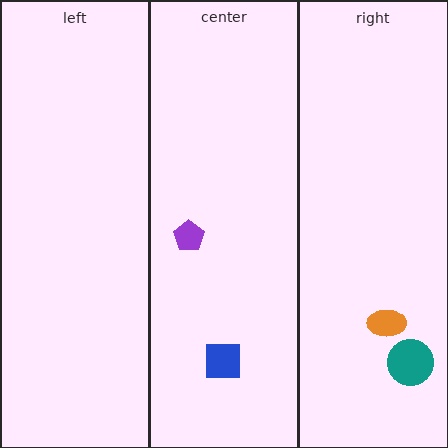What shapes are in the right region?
The teal circle, the orange ellipse.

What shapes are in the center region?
The blue square, the purple pentagon.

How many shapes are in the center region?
2.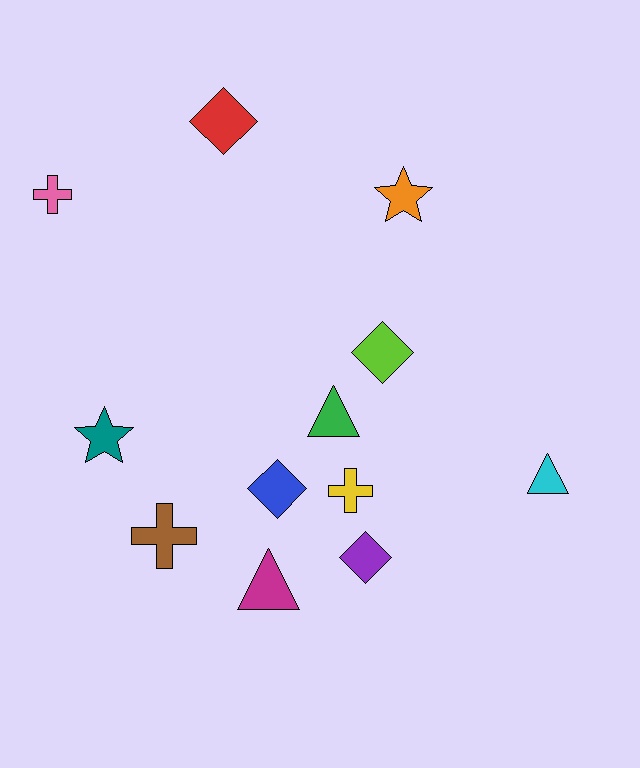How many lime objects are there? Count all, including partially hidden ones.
There is 1 lime object.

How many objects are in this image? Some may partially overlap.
There are 12 objects.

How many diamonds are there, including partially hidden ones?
There are 4 diamonds.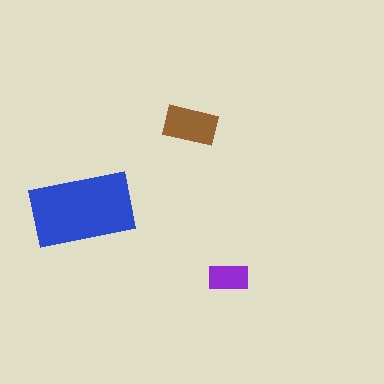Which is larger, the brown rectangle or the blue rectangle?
The blue one.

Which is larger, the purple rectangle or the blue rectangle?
The blue one.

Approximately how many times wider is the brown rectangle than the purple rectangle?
About 1.5 times wider.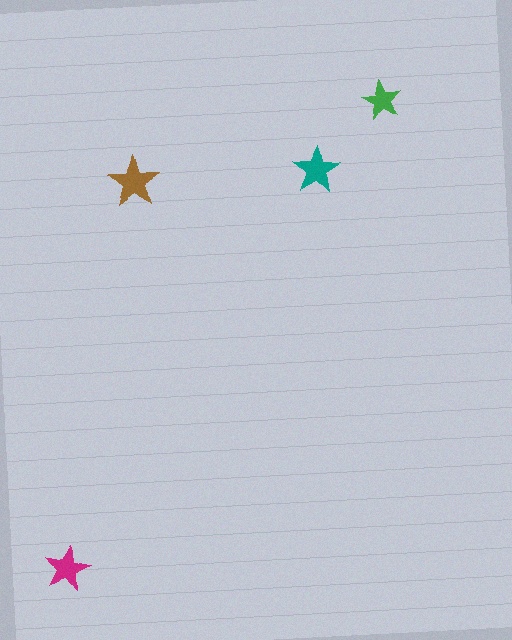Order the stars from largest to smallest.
the brown one, the teal one, the magenta one, the green one.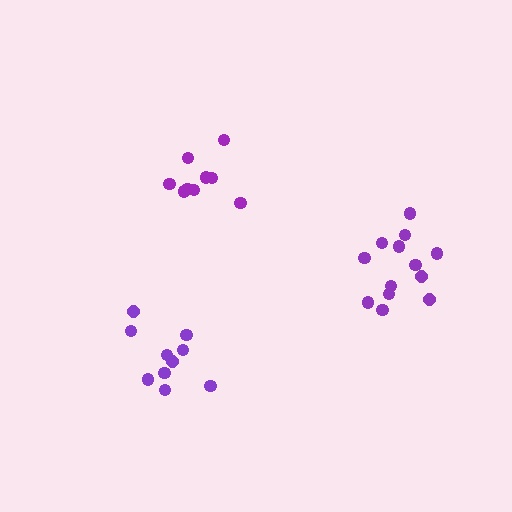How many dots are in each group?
Group 1: 13 dots, Group 2: 9 dots, Group 3: 10 dots (32 total).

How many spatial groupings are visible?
There are 3 spatial groupings.